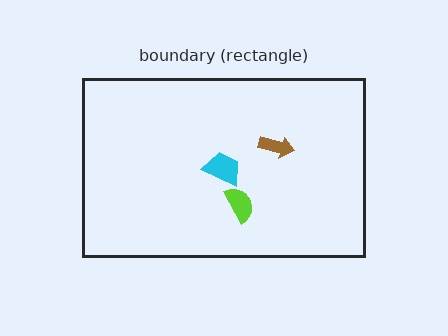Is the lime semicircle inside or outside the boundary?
Inside.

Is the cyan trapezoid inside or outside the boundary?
Inside.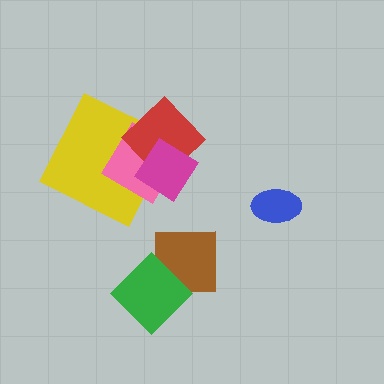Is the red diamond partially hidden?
Yes, it is partially covered by another shape.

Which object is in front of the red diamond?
The magenta diamond is in front of the red diamond.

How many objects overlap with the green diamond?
1 object overlaps with the green diamond.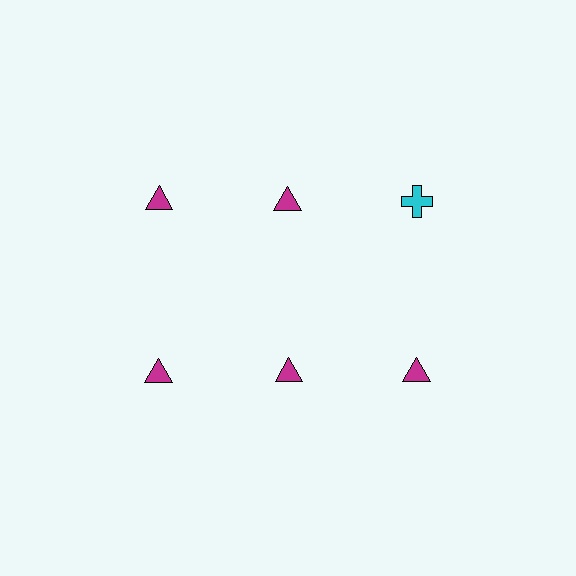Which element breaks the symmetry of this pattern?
The cyan cross in the top row, center column breaks the symmetry. All other shapes are magenta triangles.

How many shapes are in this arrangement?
There are 6 shapes arranged in a grid pattern.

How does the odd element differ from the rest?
It differs in both color (cyan instead of magenta) and shape (cross instead of triangle).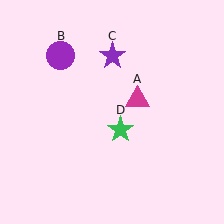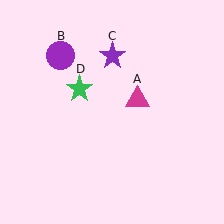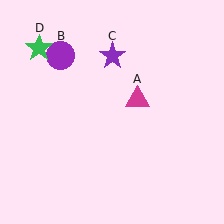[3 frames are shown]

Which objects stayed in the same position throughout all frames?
Magenta triangle (object A) and purple circle (object B) and purple star (object C) remained stationary.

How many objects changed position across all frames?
1 object changed position: green star (object D).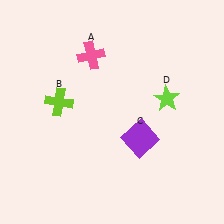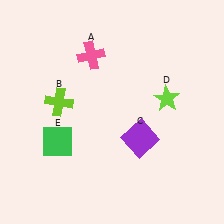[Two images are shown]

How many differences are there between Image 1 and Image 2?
There is 1 difference between the two images.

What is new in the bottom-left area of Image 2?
A green square (E) was added in the bottom-left area of Image 2.